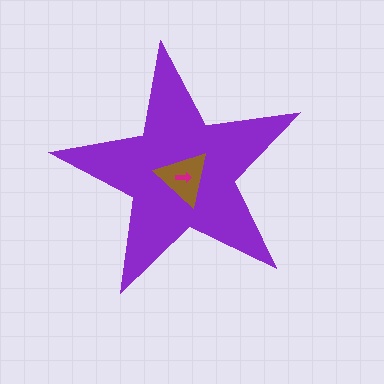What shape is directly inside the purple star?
The brown triangle.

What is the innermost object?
The magenta arrow.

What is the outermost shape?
The purple star.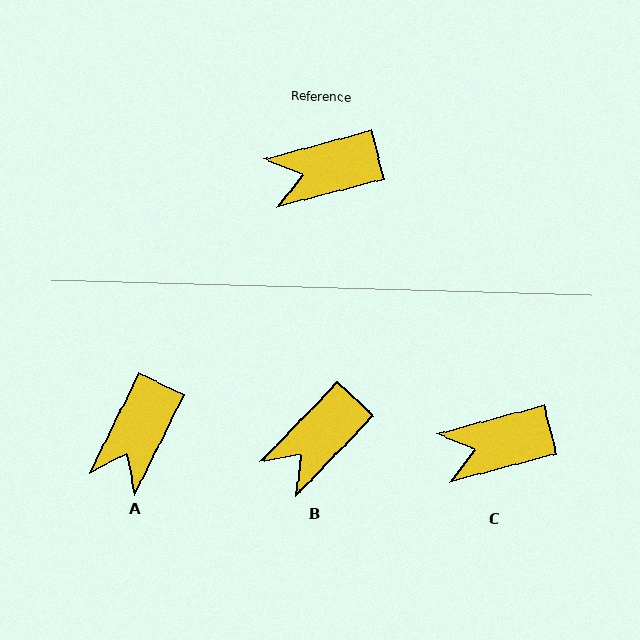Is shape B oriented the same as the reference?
No, it is off by about 32 degrees.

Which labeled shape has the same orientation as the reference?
C.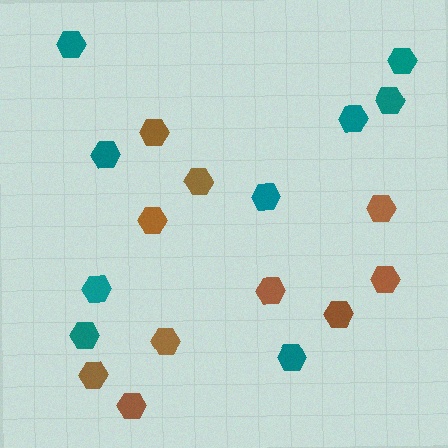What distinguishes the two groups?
There are 2 groups: one group of brown hexagons (10) and one group of teal hexagons (9).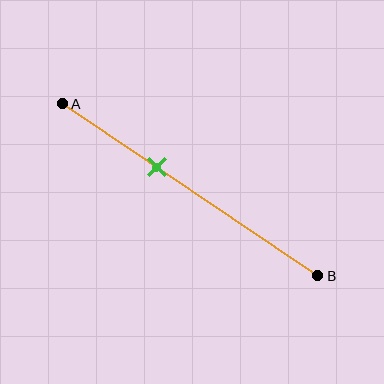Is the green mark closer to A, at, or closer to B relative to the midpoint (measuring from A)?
The green mark is closer to point A than the midpoint of segment AB.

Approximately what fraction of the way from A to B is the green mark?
The green mark is approximately 35% of the way from A to B.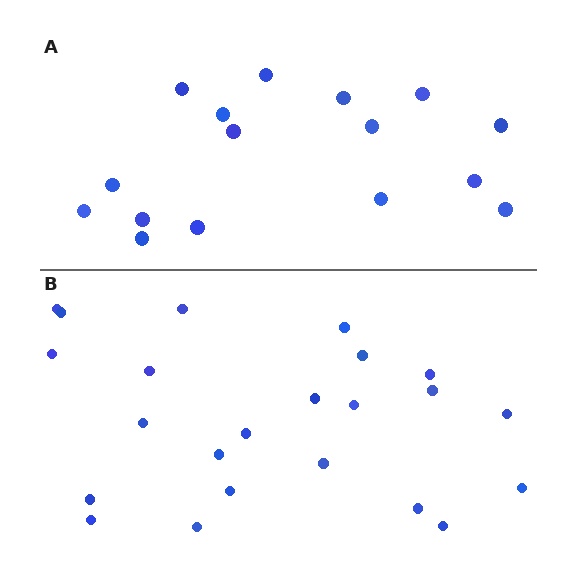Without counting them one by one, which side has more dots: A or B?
Region B (the bottom region) has more dots.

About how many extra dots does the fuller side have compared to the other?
Region B has roughly 8 or so more dots than region A.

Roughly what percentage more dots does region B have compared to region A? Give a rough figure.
About 45% more.